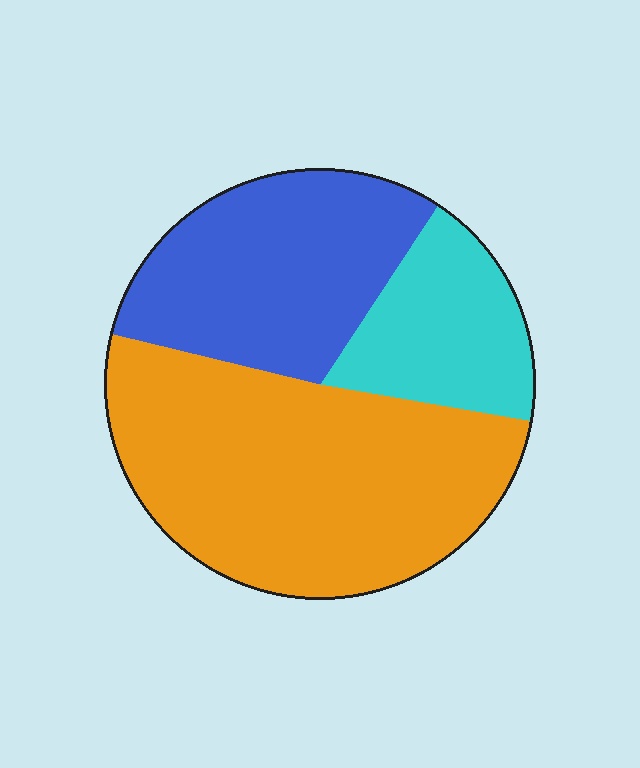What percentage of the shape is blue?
Blue takes up about one third (1/3) of the shape.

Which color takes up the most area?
Orange, at roughly 50%.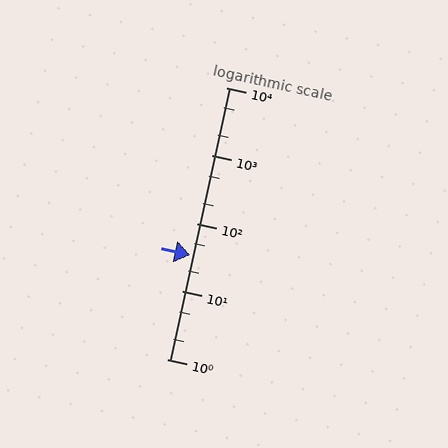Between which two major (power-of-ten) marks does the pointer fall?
The pointer is between 10 and 100.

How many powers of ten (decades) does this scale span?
The scale spans 4 decades, from 1 to 10000.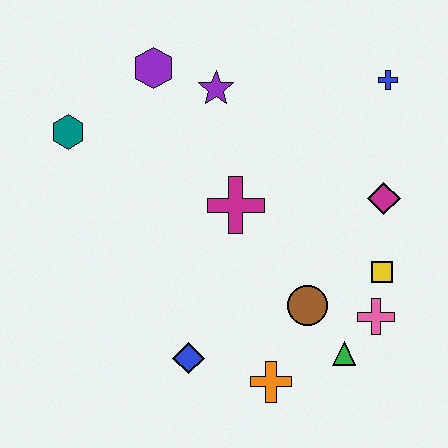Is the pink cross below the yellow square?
Yes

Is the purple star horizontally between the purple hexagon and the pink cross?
Yes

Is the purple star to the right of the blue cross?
No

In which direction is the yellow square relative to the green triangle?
The yellow square is above the green triangle.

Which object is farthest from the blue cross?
The blue diamond is farthest from the blue cross.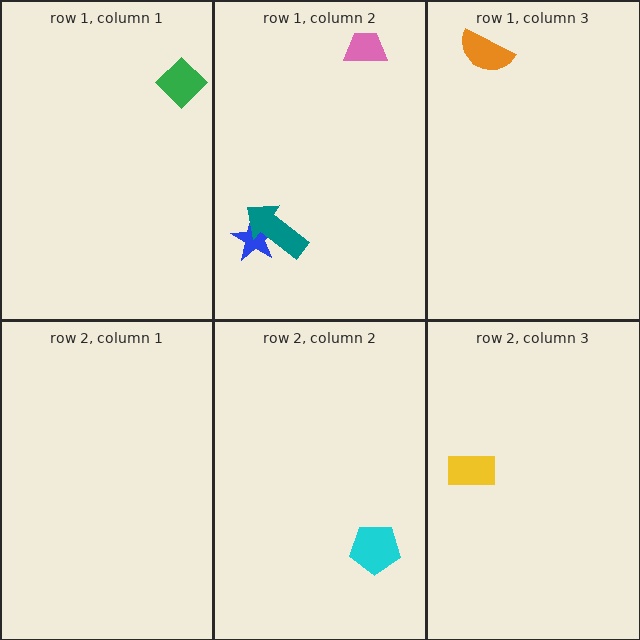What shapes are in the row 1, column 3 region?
The orange semicircle.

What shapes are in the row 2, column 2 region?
The cyan pentagon.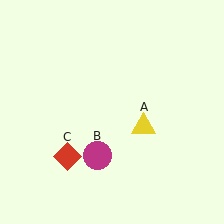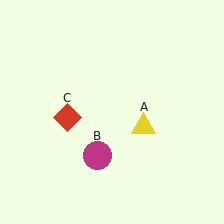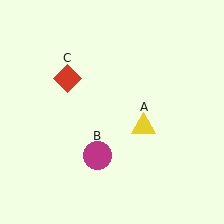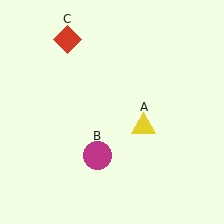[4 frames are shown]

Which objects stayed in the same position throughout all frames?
Yellow triangle (object A) and magenta circle (object B) remained stationary.